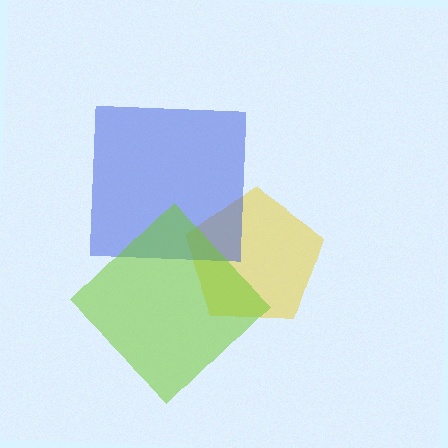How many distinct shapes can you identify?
There are 3 distinct shapes: a yellow pentagon, a blue square, a lime diamond.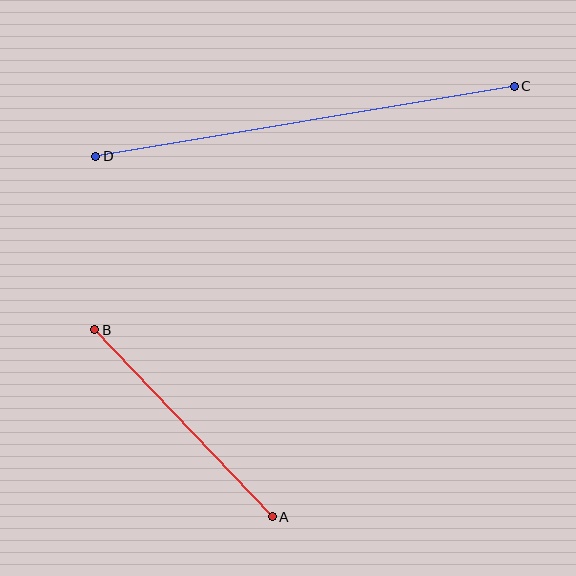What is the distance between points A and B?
The distance is approximately 258 pixels.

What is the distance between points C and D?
The distance is approximately 424 pixels.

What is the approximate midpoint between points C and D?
The midpoint is at approximately (305, 121) pixels.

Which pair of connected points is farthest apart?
Points C and D are farthest apart.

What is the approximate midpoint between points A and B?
The midpoint is at approximately (184, 423) pixels.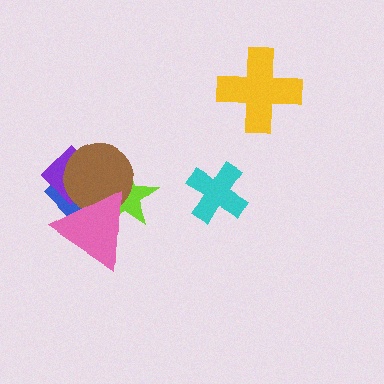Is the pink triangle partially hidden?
No, no other shape covers it.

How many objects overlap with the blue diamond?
4 objects overlap with the blue diamond.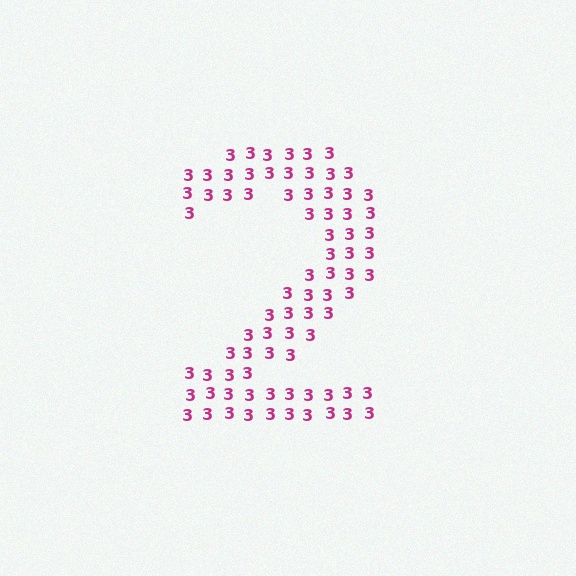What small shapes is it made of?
It is made of small digit 3's.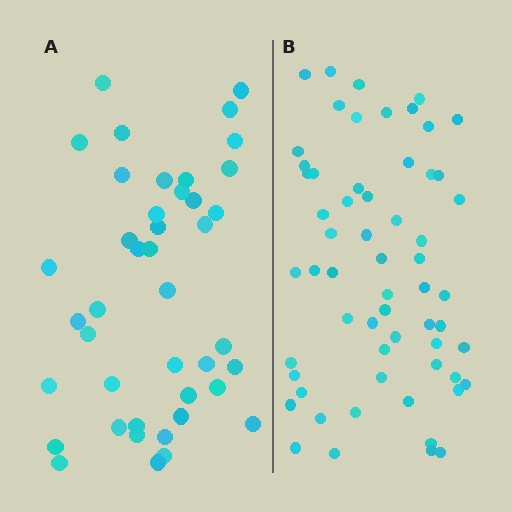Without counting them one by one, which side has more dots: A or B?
Region B (the right region) has more dots.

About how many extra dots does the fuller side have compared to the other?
Region B has approximately 20 more dots than region A.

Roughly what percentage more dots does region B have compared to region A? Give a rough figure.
About 45% more.